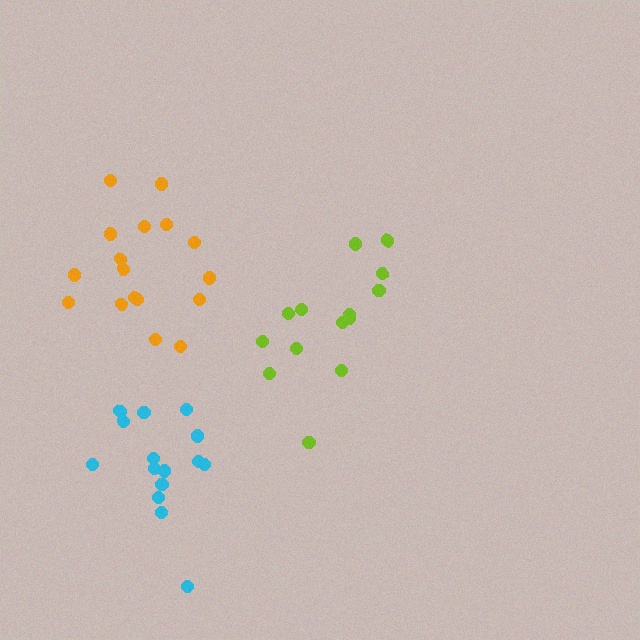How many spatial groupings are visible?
There are 3 spatial groupings.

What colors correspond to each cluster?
The clusters are colored: orange, lime, cyan.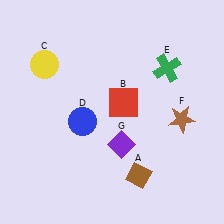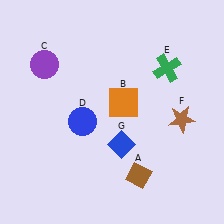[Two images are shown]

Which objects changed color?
B changed from red to orange. C changed from yellow to purple. G changed from purple to blue.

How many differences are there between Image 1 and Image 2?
There are 3 differences between the two images.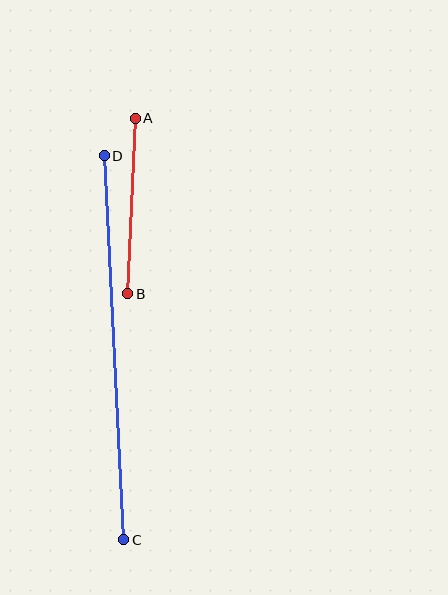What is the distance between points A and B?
The distance is approximately 175 pixels.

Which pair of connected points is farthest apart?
Points C and D are farthest apart.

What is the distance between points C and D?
The distance is approximately 385 pixels.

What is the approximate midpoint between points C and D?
The midpoint is at approximately (114, 348) pixels.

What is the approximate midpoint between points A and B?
The midpoint is at approximately (131, 206) pixels.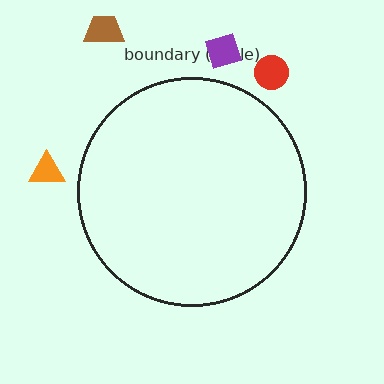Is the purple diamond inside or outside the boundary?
Outside.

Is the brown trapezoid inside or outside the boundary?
Outside.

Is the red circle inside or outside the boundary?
Outside.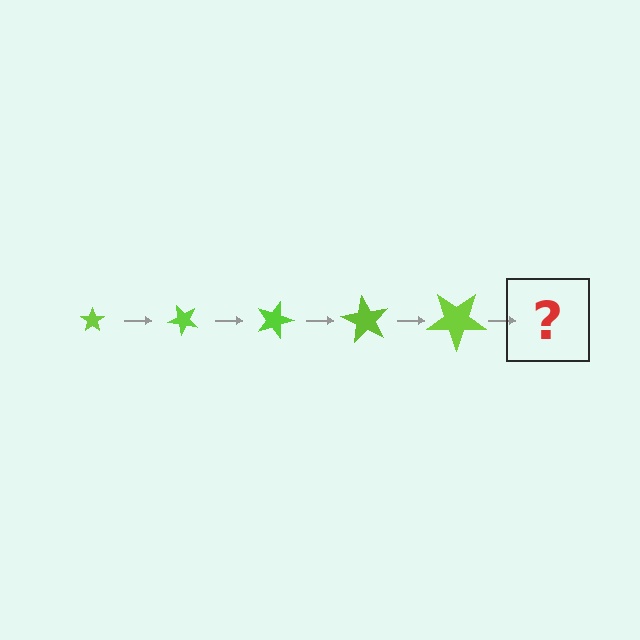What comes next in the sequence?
The next element should be a star, larger than the previous one and rotated 225 degrees from the start.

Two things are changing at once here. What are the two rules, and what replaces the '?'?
The two rules are that the star grows larger each step and it rotates 45 degrees each step. The '?' should be a star, larger than the previous one and rotated 225 degrees from the start.